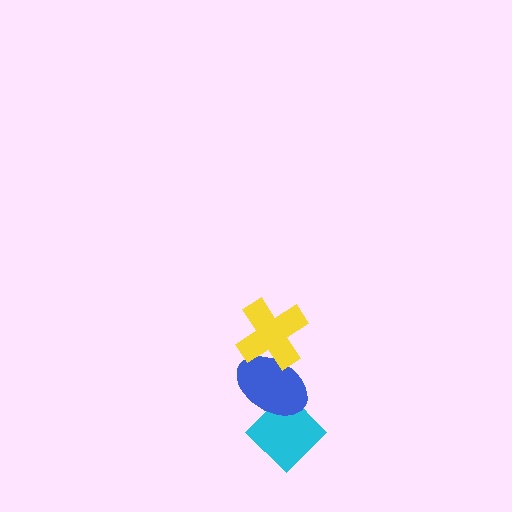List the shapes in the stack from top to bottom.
From top to bottom: the yellow cross, the blue ellipse, the cyan diamond.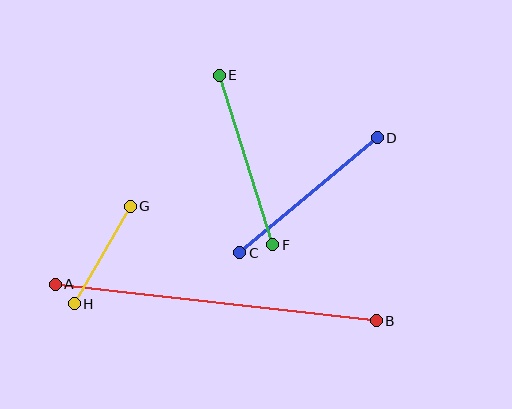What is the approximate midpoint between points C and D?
The midpoint is at approximately (309, 195) pixels.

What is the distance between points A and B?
The distance is approximately 323 pixels.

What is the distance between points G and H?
The distance is approximately 113 pixels.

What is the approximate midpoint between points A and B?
The midpoint is at approximately (216, 303) pixels.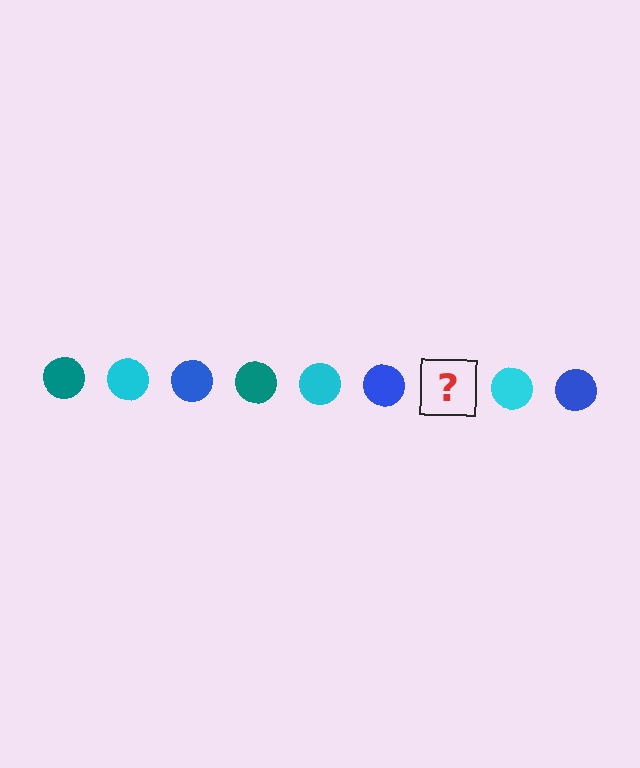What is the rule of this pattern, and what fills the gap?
The rule is that the pattern cycles through teal, cyan, blue circles. The gap should be filled with a teal circle.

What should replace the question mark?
The question mark should be replaced with a teal circle.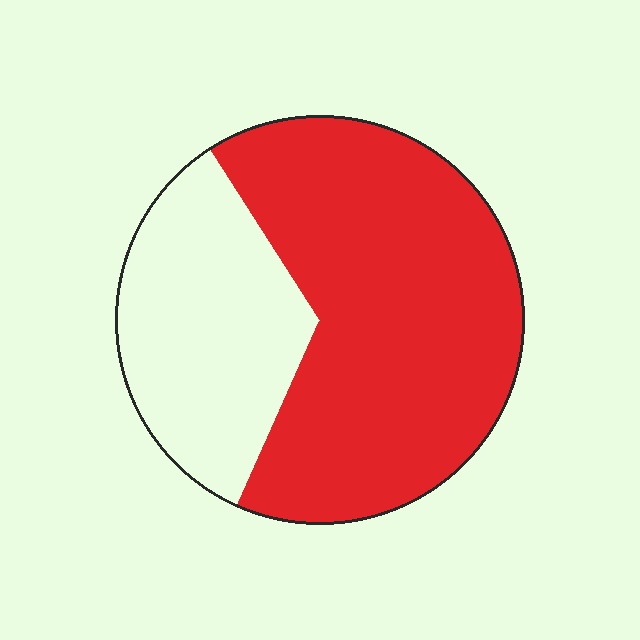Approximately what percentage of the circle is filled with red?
Approximately 65%.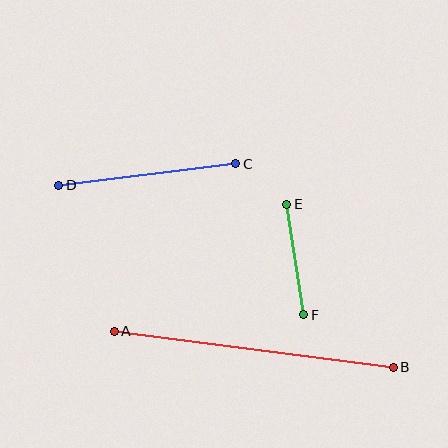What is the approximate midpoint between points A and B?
The midpoint is at approximately (254, 349) pixels.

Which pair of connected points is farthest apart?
Points A and B are farthest apart.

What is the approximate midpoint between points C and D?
The midpoint is at approximately (147, 174) pixels.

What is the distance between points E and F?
The distance is approximately 112 pixels.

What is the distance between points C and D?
The distance is approximately 178 pixels.